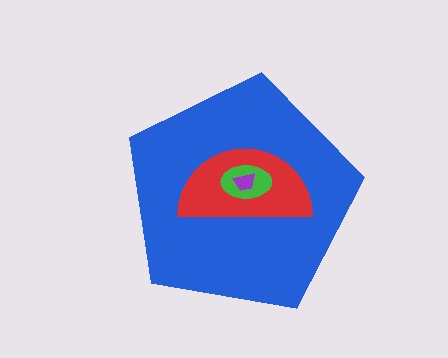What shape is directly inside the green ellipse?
The purple trapezoid.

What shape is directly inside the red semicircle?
The green ellipse.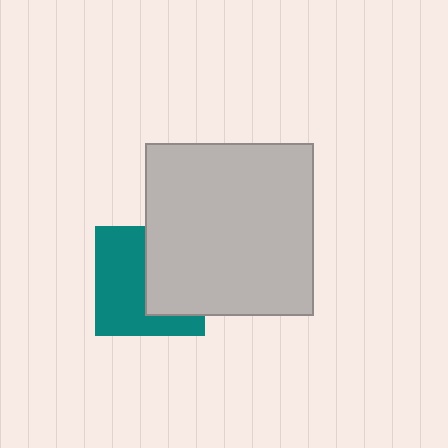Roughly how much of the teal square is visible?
About half of it is visible (roughly 55%).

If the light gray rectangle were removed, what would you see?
You would see the complete teal square.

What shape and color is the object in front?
The object in front is a light gray rectangle.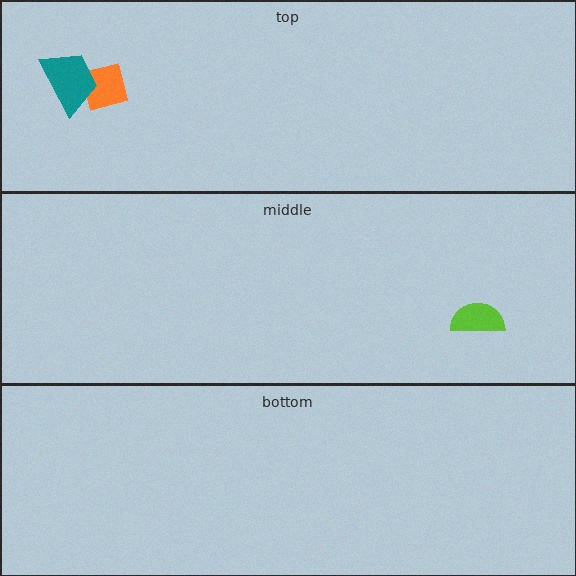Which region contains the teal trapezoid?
The top region.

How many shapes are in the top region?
2.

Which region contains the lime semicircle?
The middle region.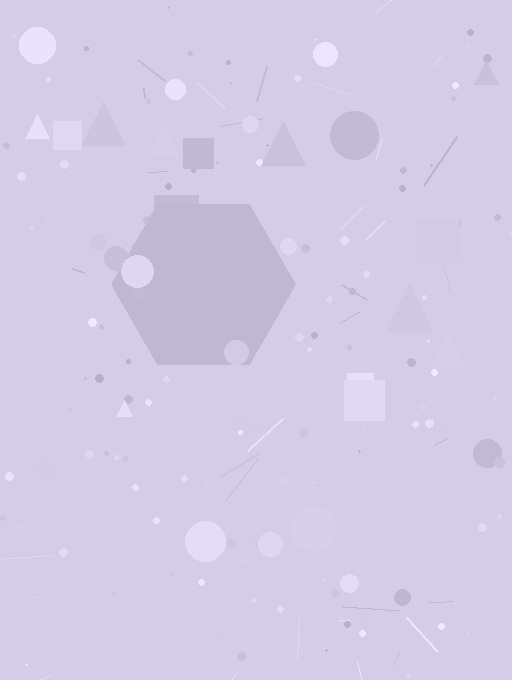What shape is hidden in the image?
A hexagon is hidden in the image.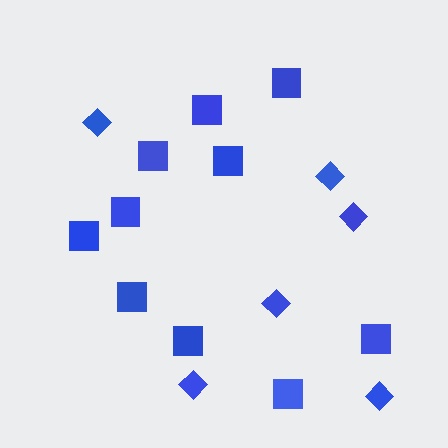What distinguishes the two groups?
There are 2 groups: one group of diamonds (6) and one group of squares (10).